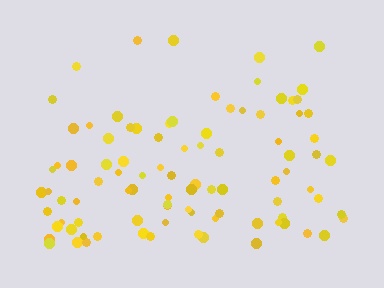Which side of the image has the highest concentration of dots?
The bottom.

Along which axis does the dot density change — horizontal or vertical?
Vertical.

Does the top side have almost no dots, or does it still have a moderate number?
Still a moderate number, just noticeably fewer than the bottom.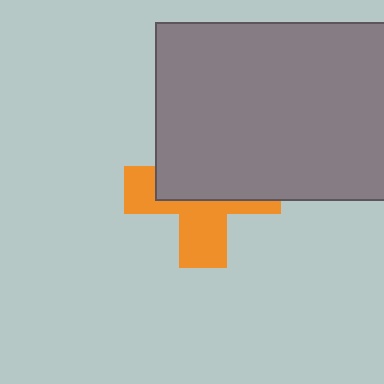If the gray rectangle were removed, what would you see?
You would see the complete orange cross.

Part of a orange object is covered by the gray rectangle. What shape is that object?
It is a cross.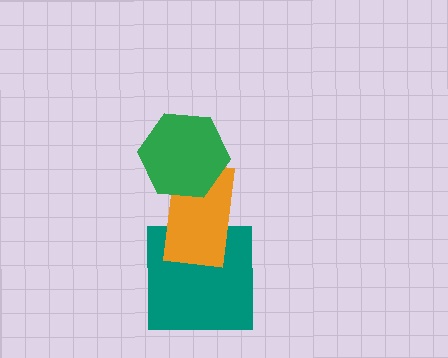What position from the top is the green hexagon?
The green hexagon is 1st from the top.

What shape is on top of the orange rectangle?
The green hexagon is on top of the orange rectangle.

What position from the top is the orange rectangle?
The orange rectangle is 2nd from the top.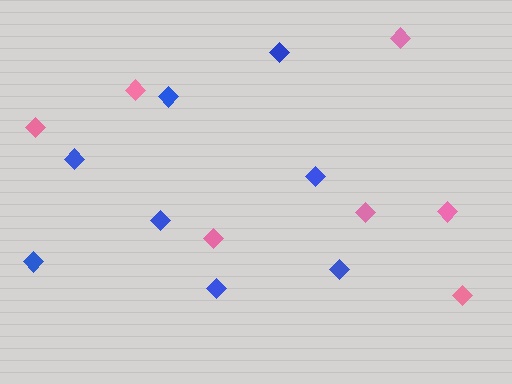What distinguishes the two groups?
There are 2 groups: one group of pink diamonds (7) and one group of blue diamonds (8).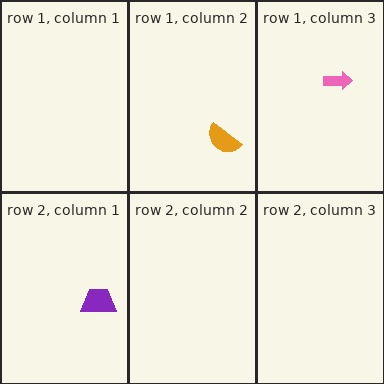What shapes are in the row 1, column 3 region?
The pink arrow.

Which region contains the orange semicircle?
The row 1, column 2 region.